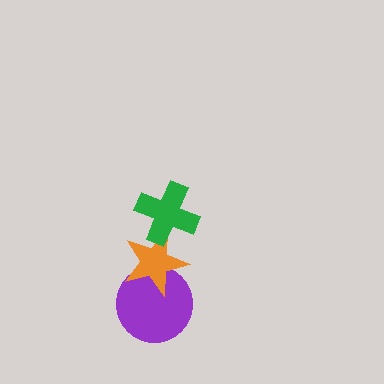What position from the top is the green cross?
The green cross is 1st from the top.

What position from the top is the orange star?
The orange star is 2nd from the top.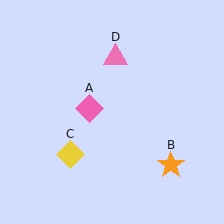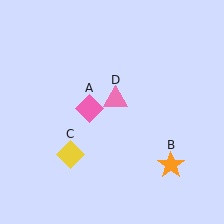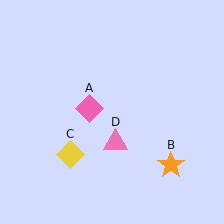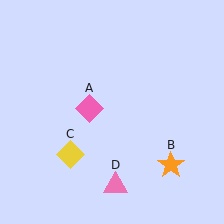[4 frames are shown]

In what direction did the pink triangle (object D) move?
The pink triangle (object D) moved down.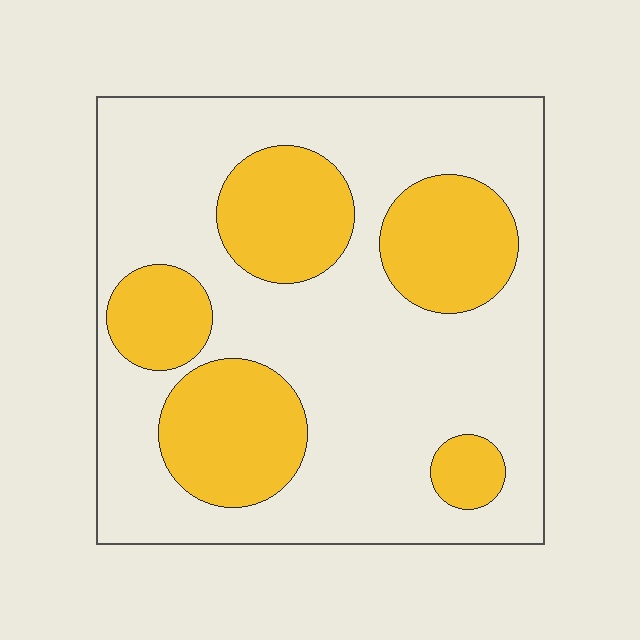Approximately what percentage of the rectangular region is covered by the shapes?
Approximately 30%.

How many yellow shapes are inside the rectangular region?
5.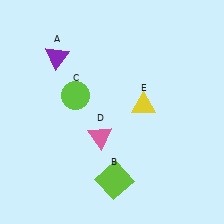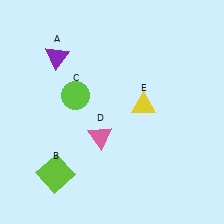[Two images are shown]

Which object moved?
The lime square (B) moved left.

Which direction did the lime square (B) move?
The lime square (B) moved left.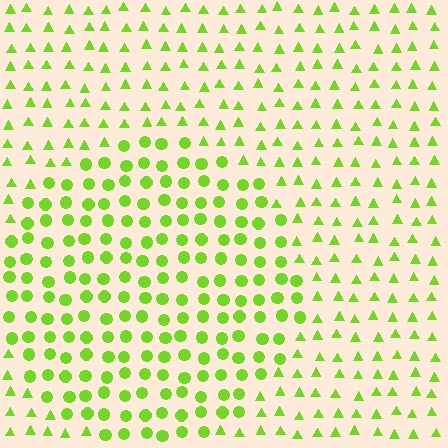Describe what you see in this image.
The image is filled with small lime elements arranged in a uniform grid. A circle-shaped region contains circles, while the surrounding area contains triangles. The boundary is defined purely by the change in element shape.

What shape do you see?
I see a circle.